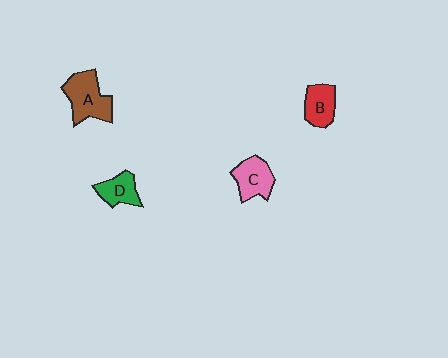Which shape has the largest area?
Shape A (brown).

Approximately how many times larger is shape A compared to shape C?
Approximately 1.3 times.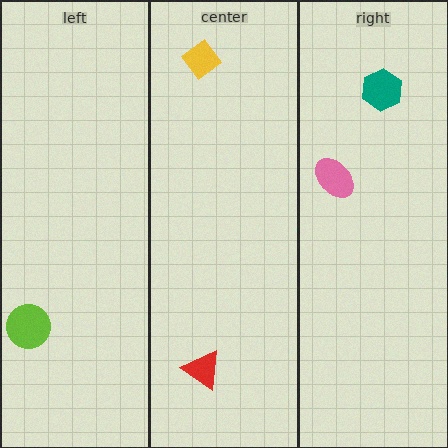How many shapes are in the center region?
2.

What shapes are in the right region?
The pink ellipse, the teal hexagon.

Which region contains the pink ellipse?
The right region.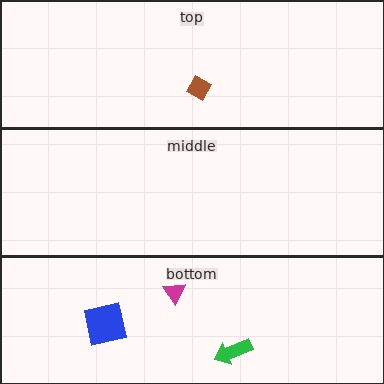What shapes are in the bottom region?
The green arrow, the blue square, the magenta triangle.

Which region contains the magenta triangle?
The bottom region.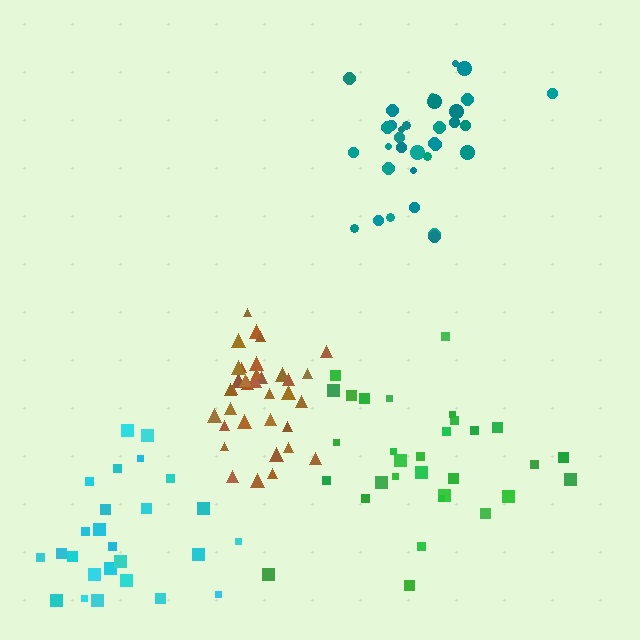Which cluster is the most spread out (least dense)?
Green.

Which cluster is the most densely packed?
Brown.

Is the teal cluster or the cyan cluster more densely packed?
Teal.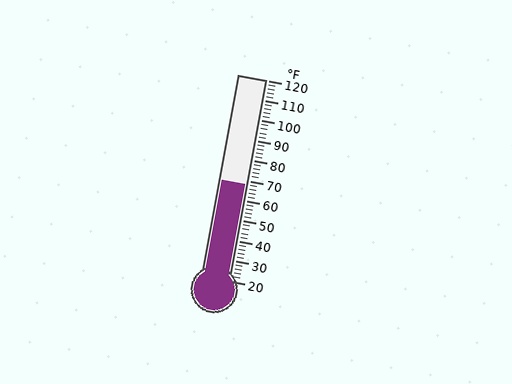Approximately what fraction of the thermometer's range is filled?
The thermometer is filled to approximately 50% of its range.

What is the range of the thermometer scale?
The thermometer scale ranges from 20°F to 120°F.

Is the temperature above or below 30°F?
The temperature is above 30°F.